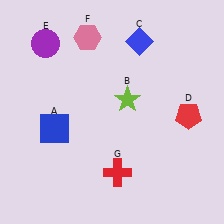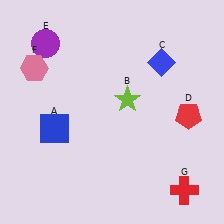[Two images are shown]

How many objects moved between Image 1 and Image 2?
3 objects moved between the two images.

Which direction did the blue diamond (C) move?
The blue diamond (C) moved right.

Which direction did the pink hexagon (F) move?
The pink hexagon (F) moved left.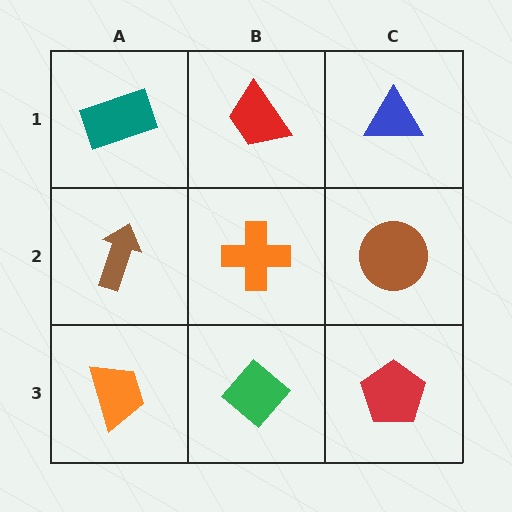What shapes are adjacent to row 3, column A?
A brown arrow (row 2, column A), a green diamond (row 3, column B).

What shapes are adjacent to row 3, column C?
A brown circle (row 2, column C), a green diamond (row 3, column B).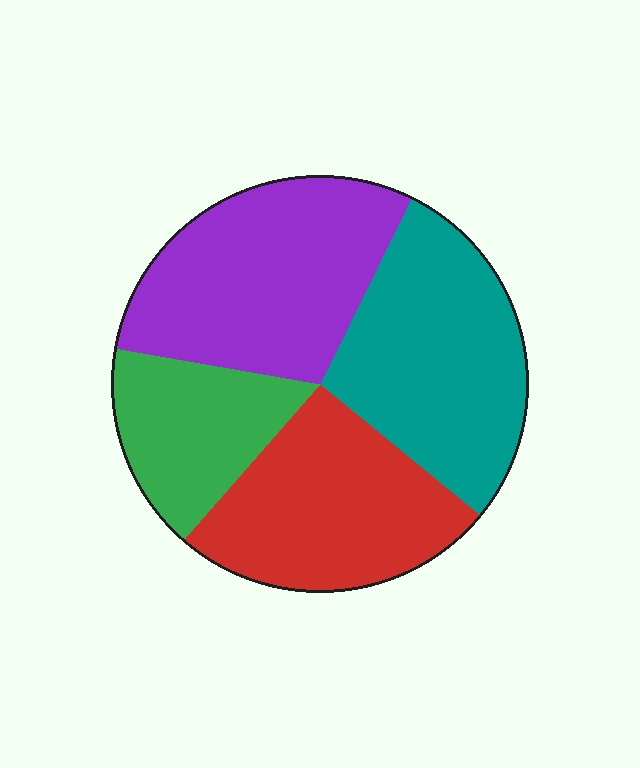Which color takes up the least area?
Green, at roughly 15%.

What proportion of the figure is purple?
Purple takes up between a quarter and a half of the figure.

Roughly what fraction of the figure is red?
Red covers around 25% of the figure.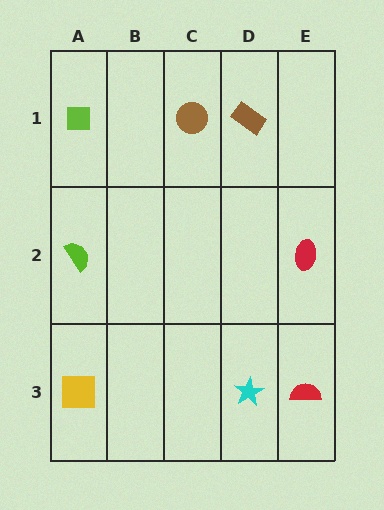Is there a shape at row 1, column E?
No, that cell is empty.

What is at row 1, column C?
A brown circle.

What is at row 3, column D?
A cyan star.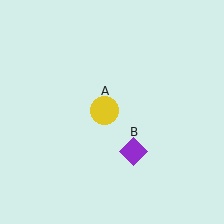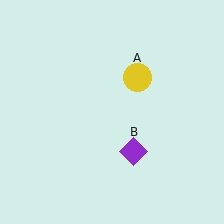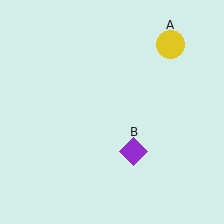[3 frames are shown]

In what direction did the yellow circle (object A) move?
The yellow circle (object A) moved up and to the right.